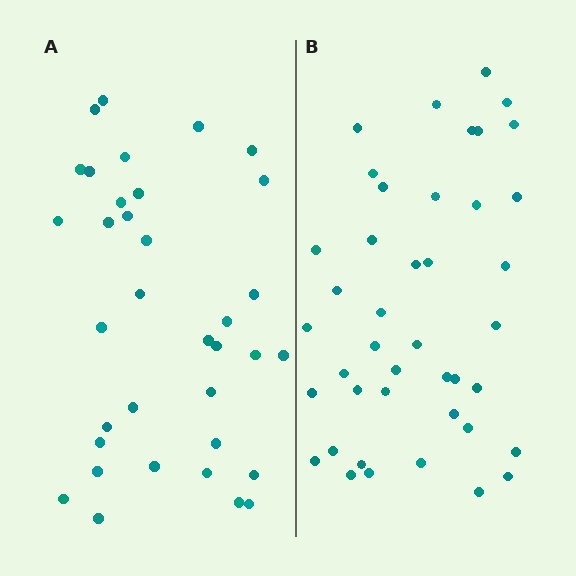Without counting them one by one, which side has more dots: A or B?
Region B (the right region) has more dots.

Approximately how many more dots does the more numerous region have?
Region B has roughly 8 or so more dots than region A.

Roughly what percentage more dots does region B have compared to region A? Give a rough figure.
About 20% more.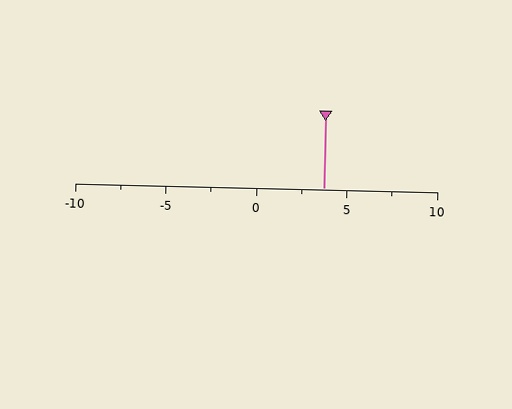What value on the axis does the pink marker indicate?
The marker indicates approximately 3.8.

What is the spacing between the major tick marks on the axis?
The major ticks are spaced 5 apart.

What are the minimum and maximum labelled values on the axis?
The axis runs from -10 to 10.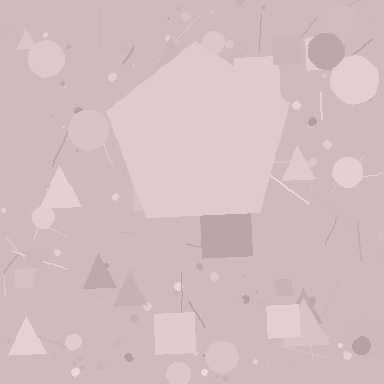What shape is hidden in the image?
A pentagon is hidden in the image.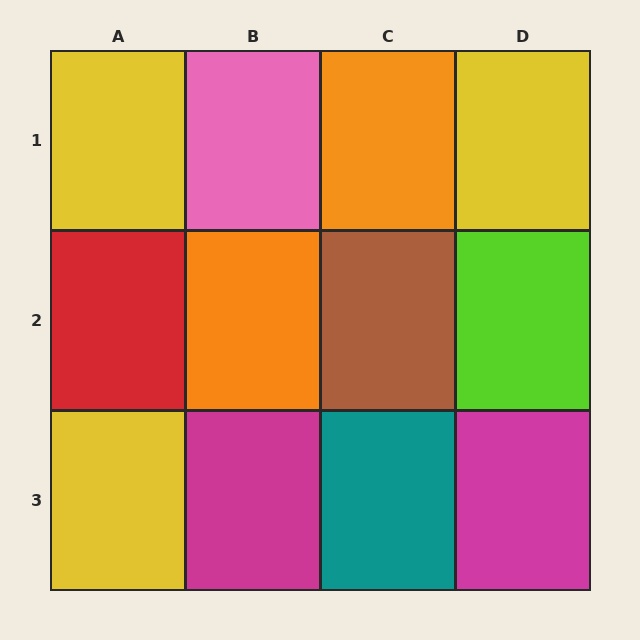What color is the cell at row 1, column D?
Yellow.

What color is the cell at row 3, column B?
Magenta.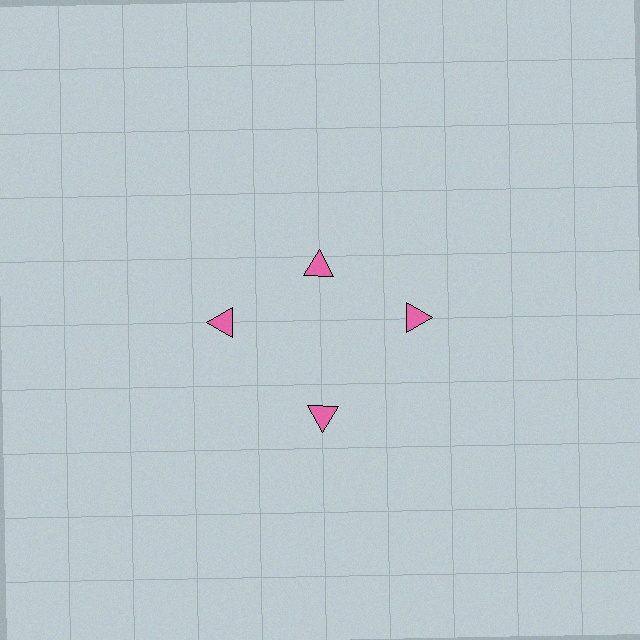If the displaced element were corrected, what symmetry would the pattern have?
It would have 4-fold rotational symmetry — the pattern would map onto itself every 90 degrees.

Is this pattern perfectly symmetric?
No. The 4 pink triangles are arranged in a ring, but one element near the 12 o'clock position is pulled inward toward the center, breaking the 4-fold rotational symmetry.